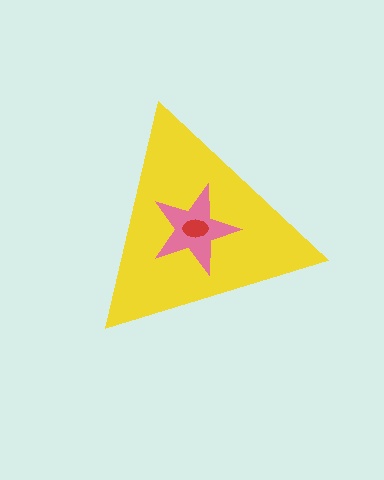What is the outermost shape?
The yellow triangle.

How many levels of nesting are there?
3.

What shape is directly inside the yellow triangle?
The pink star.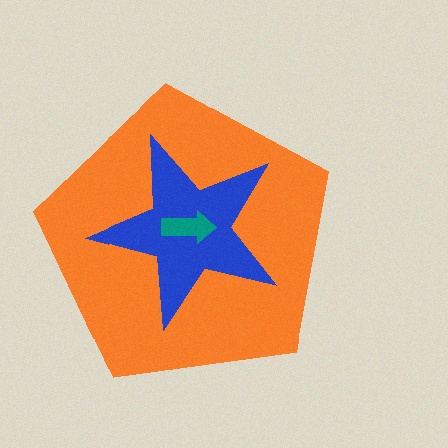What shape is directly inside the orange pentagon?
The blue star.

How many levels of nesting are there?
3.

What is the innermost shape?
The teal arrow.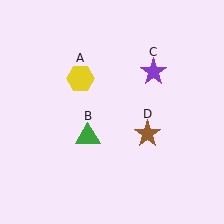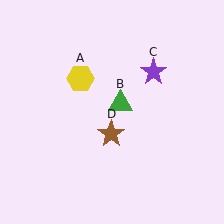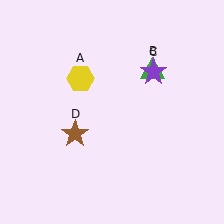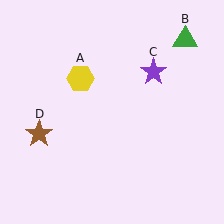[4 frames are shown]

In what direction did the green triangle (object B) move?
The green triangle (object B) moved up and to the right.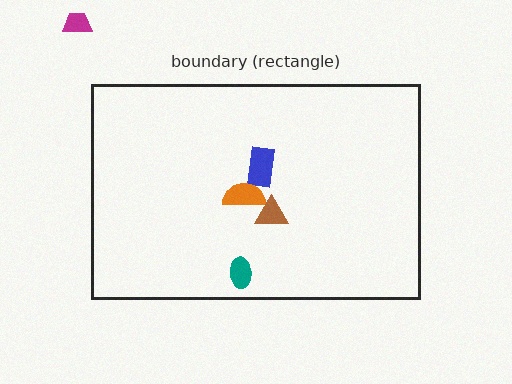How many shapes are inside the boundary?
4 inside, 1 outside.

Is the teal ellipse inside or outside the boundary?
Inside.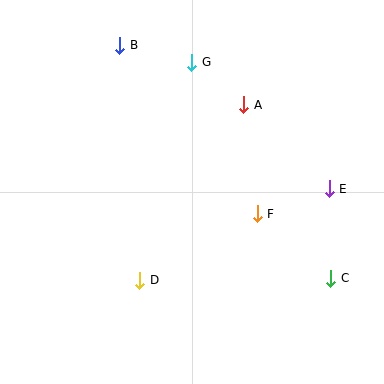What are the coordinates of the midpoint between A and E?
The midpoint between A and E is at (286, 147).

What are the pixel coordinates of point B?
Point B is at (120, 45).